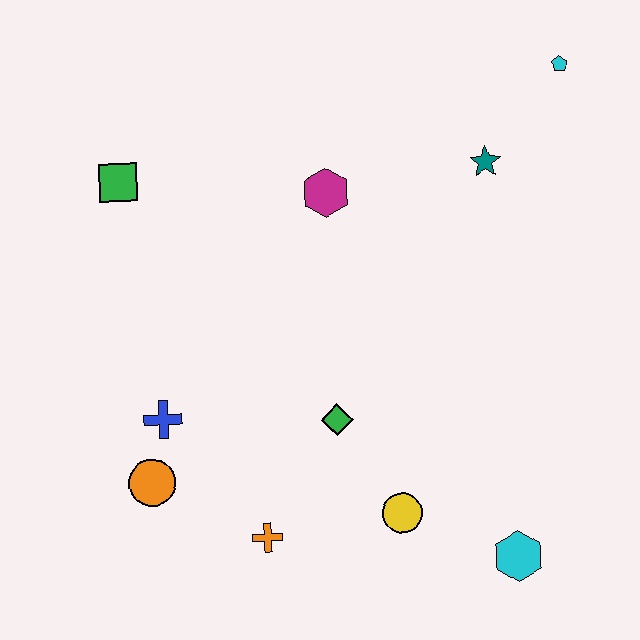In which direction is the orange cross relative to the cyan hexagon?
The orange cross is to the left of the cyan hexagon.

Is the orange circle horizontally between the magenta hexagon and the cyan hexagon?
No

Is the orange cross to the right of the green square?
Yes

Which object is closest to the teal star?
The cyan pentagon is closest to the teal star.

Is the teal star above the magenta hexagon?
Yes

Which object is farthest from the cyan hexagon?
The green square is farthest from the cyan hexagon.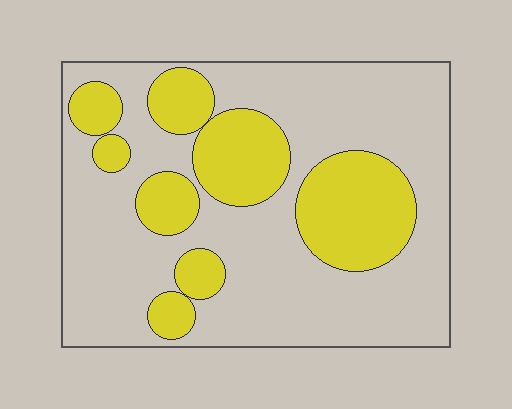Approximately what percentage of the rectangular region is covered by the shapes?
Approximately 30%.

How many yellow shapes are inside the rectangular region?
8.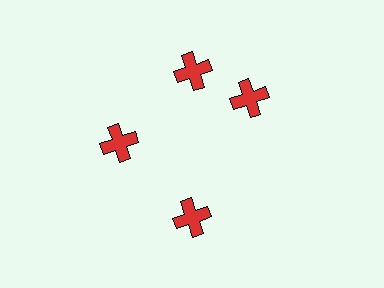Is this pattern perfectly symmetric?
No. The 4 red crosses are arranged in a ring, but one element near the 3 o'clock position is rotated out of alignment along the ring, breaking the 4-fold rotational symmetry.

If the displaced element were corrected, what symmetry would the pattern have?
It would have 4-fold rotational symmetry — the pattern would map onto itself every 90 degrees.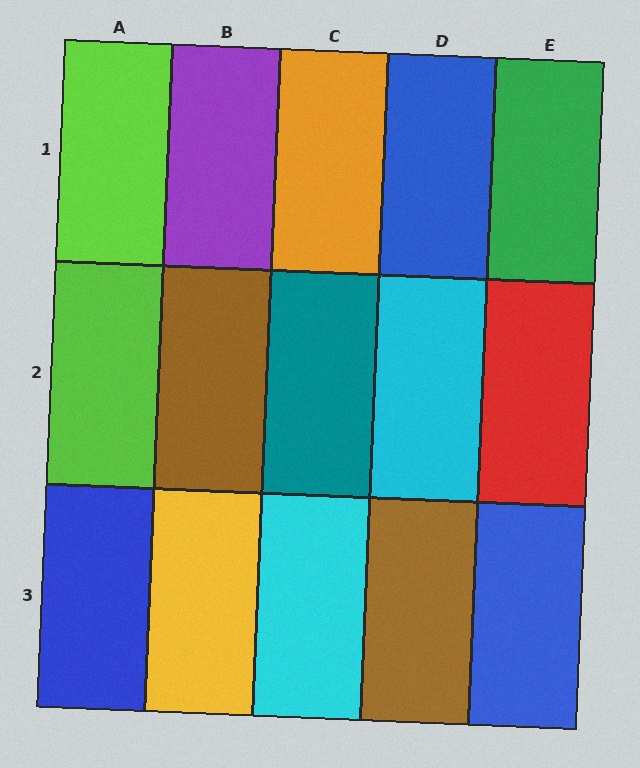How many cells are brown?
2 cells are brown.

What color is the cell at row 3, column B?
Yellow.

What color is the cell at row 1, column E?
Green.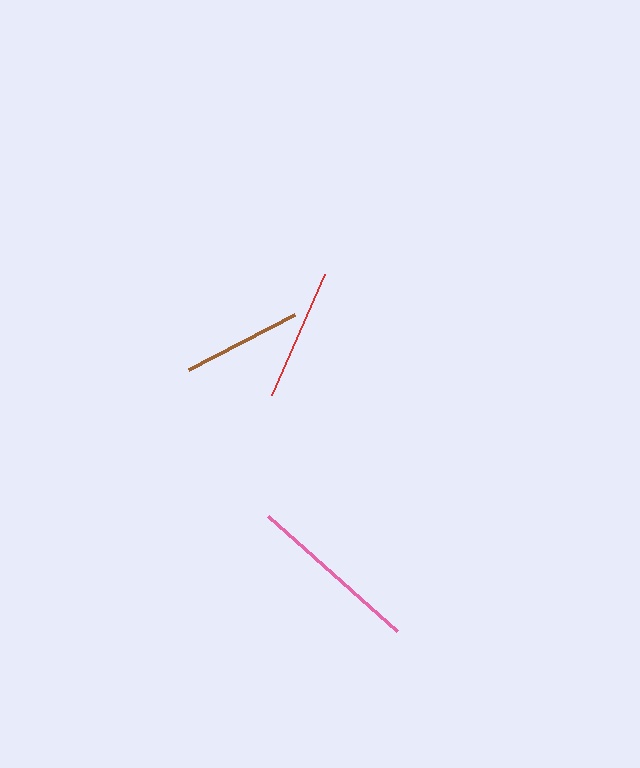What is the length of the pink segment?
The pink segment is approximately 172 pixels long.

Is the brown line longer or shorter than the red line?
The red line is longer than the brown line.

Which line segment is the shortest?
The brown line is the shortest at approximately 120 pixels.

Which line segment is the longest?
The pink line is the longest at approximately 172 pixels.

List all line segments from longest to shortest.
From longest to shortest: pink, red, brown.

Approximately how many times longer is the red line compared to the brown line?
The red line is approximately 1.1 times the length of the brown line.